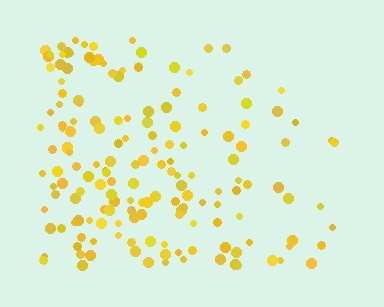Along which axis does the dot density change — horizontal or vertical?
Horizontal.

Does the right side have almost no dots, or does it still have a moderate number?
Still a moderate number, just noticeably fewer than the left.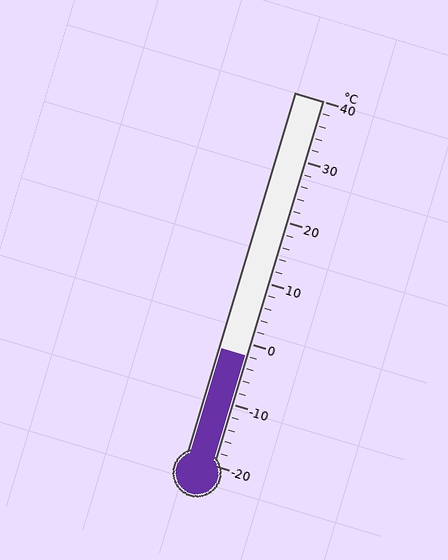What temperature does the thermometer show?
The thermometer shows approximately -2°C.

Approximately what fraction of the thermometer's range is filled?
The thermometer is filled to approximately 30% of its range.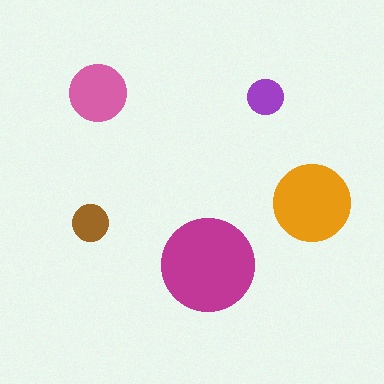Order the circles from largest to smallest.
the magenta one, the orange one, the pink one, the brown one, the purple one.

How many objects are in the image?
There are 5 objects in the image.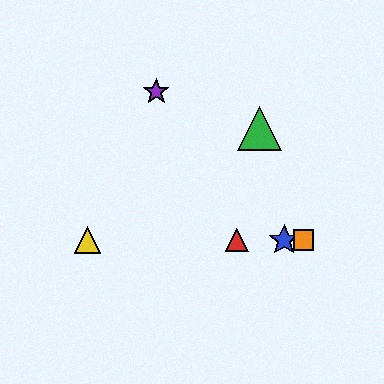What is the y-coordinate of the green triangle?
The green triangle is at y≈129.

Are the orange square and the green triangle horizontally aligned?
No, the orange square is at y≈240 and the green triangle is at y≈129.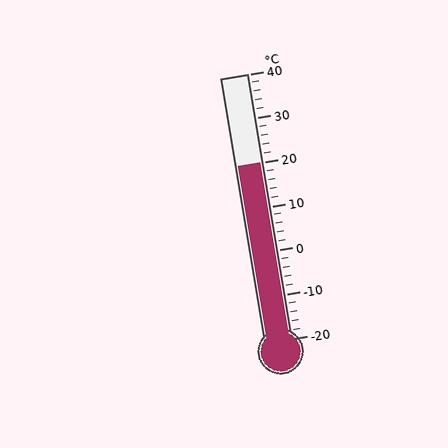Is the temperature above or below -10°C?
The temperature is above -10°C.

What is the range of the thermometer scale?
The thermometer scale ranges from -20°C to 40°C.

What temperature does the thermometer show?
The thermometer shows approximately 20°C.